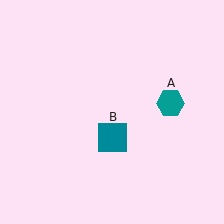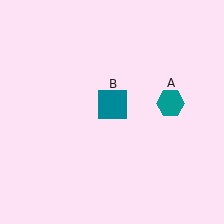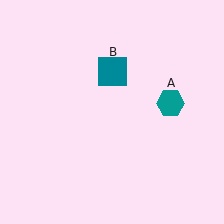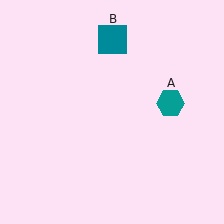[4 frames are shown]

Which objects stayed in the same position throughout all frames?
Teal hexagon (object A) remained stationary.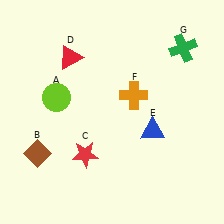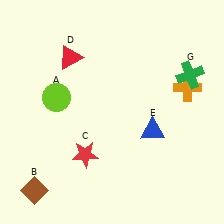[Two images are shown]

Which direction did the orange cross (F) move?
The orange cross (F) moved right.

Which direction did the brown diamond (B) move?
The brown diamond (B) moved down.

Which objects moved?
The objects that moved are: the brown diamond (B), the orange cross (F), the green cross (G).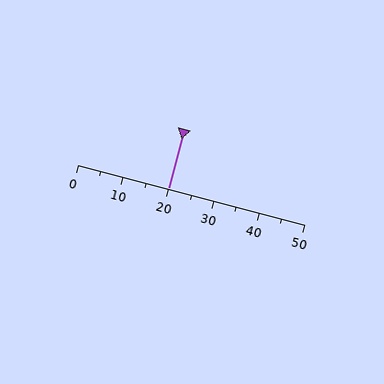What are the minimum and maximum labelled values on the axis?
The axis runs from 0 to 50.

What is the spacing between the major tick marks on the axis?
The major ticks are spaced 10 apart.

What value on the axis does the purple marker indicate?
The marker indicates approximately 20.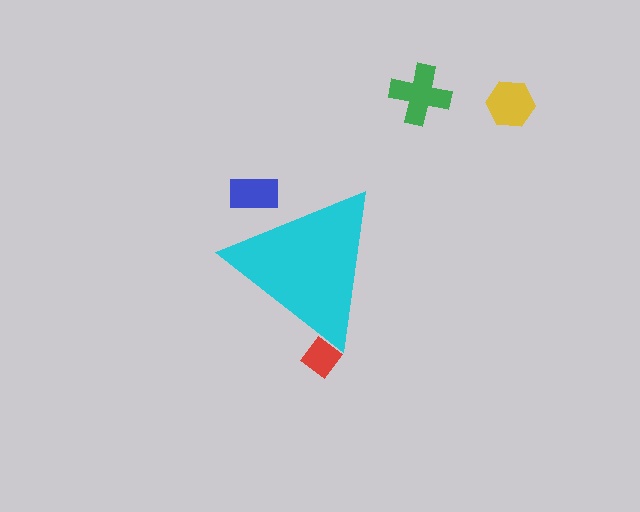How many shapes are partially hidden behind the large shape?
2 shapes are partially hidden.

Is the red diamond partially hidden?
Yes, the red diamond is partially hidden behind the cyan triangle.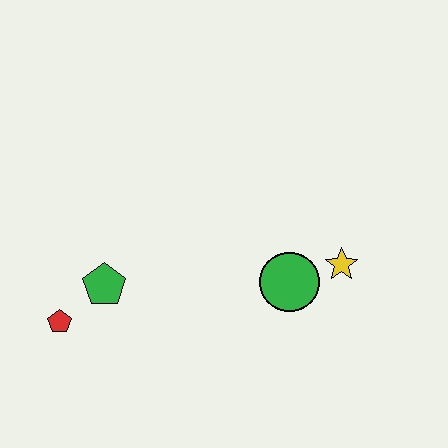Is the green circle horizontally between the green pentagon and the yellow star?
Yes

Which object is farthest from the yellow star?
The red pentagon is farthest from the yellow star.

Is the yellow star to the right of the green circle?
Yes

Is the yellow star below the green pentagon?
No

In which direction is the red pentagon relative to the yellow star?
The red pentagon is to the left of the yellow star.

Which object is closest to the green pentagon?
The red pentagon is closest to the green pentagon.